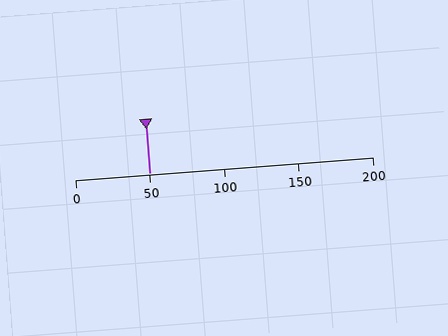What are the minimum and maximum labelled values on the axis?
The axis runs from 0 to 200.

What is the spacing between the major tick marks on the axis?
The major ticks are spaced 50 apart.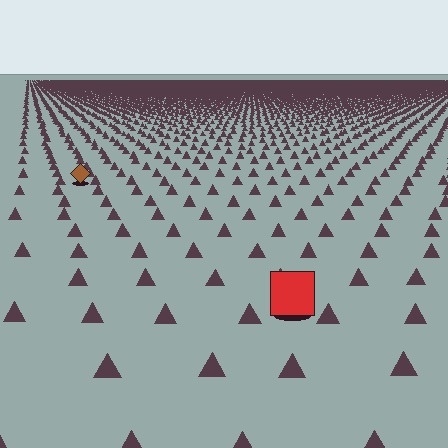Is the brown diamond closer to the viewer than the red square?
No. The red square is closer — you can tell from the texture gradient: the ground texture is coarser near it.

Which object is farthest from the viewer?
The brown diamond is farthest from the viewer. It appears smaller and the ground texture around it is denser.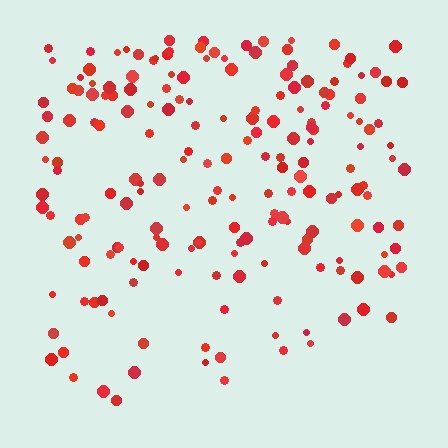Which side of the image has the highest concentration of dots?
The top.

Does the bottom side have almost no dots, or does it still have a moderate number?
Still a moderate number, just noticeably fewer than the top.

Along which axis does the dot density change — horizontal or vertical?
Vertical.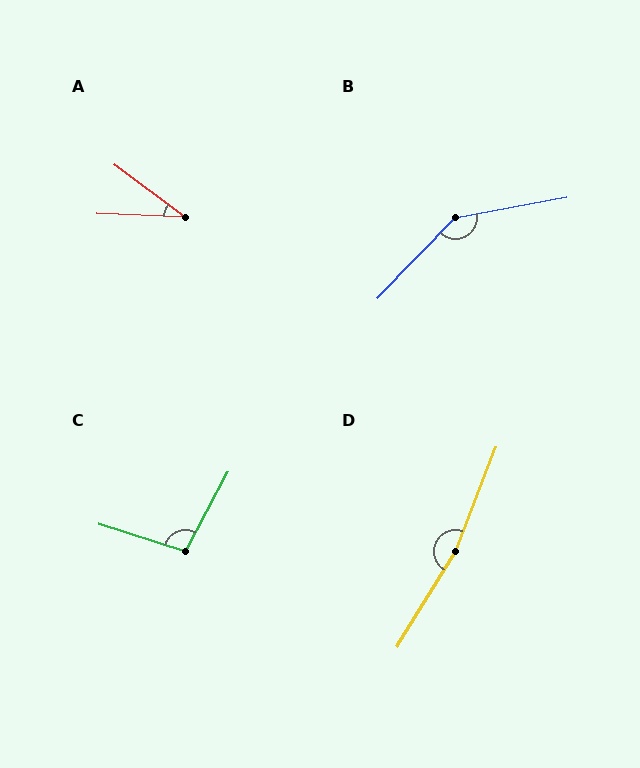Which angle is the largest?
D, at approximately 169 degrees.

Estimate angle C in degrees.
Approximately 101 degrees.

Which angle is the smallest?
A, at approximately 34 degrees.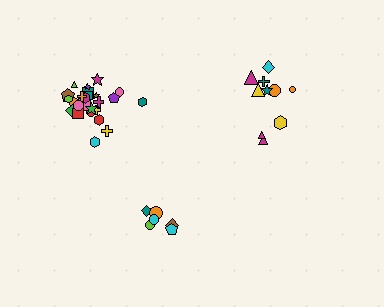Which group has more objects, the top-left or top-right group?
The top-left group.